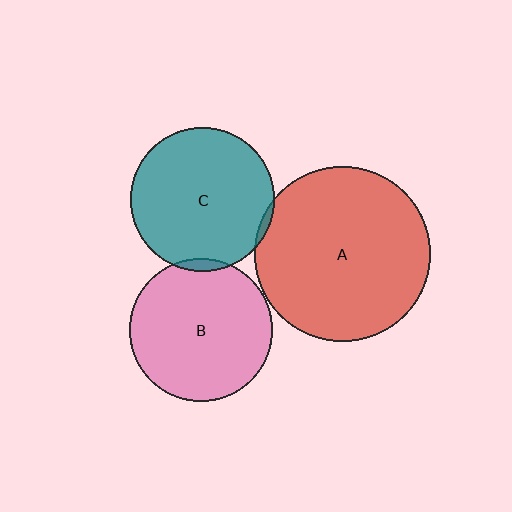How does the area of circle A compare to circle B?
Approximately 1.5 times.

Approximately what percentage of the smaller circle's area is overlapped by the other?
Approximately 5%.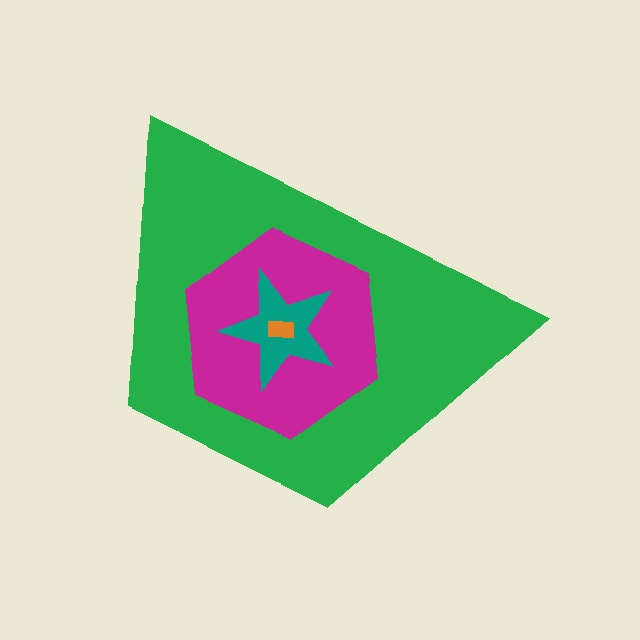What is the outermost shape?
The green trapezoid.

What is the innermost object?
The orange rectangle.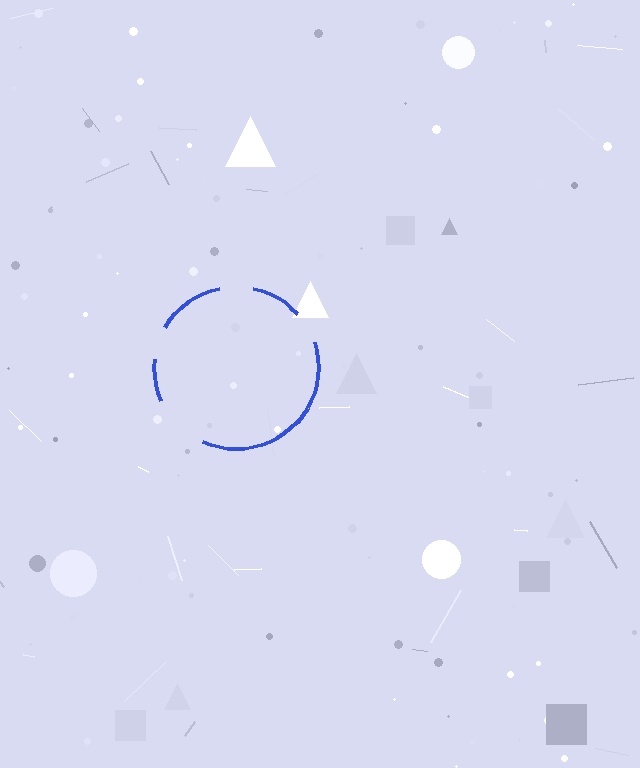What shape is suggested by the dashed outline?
The dashed outline suggests a circle.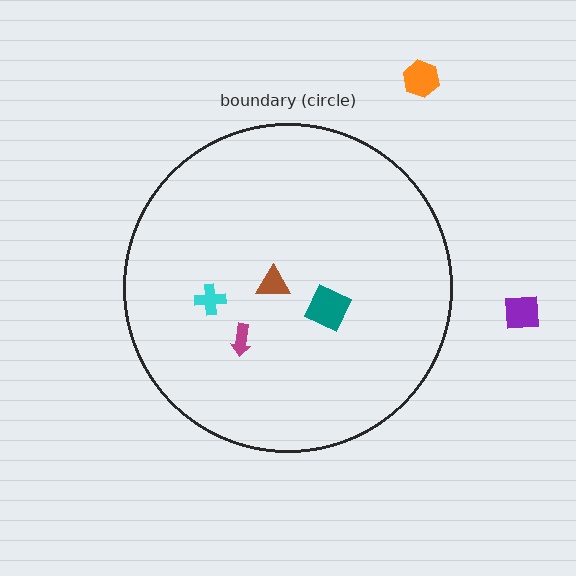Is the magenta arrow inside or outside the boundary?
Inside.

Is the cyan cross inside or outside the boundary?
Inside.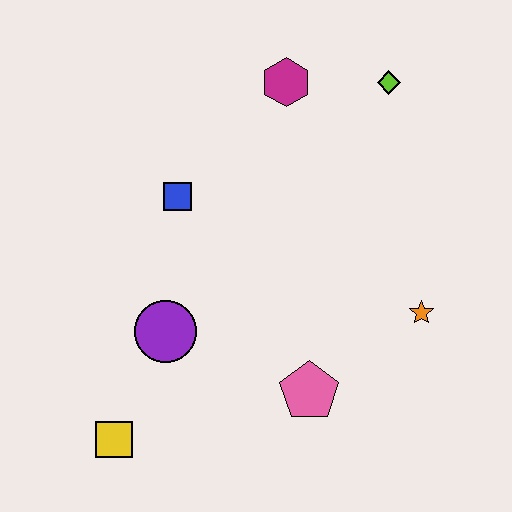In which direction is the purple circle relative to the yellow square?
The purple circle is above the yellow square.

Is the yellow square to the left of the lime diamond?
Yes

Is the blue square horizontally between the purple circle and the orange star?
Yes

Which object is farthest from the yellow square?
The lime diamond is farthest from the yellow square.